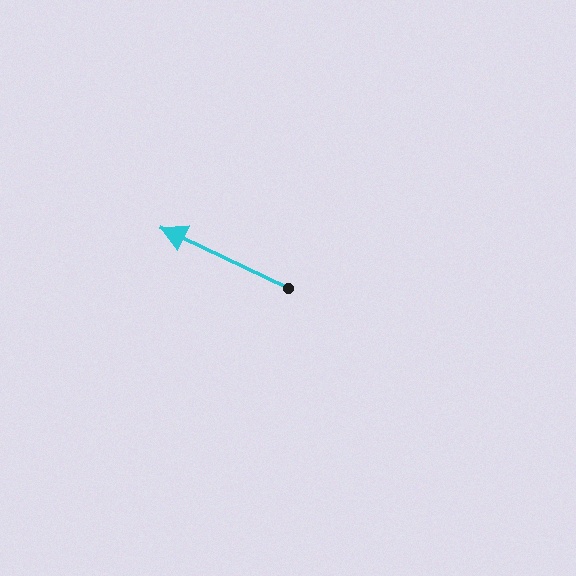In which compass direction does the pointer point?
Northwest.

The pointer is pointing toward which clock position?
Roughly 10 o'clock.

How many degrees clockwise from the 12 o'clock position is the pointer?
Approximately 295 degrees.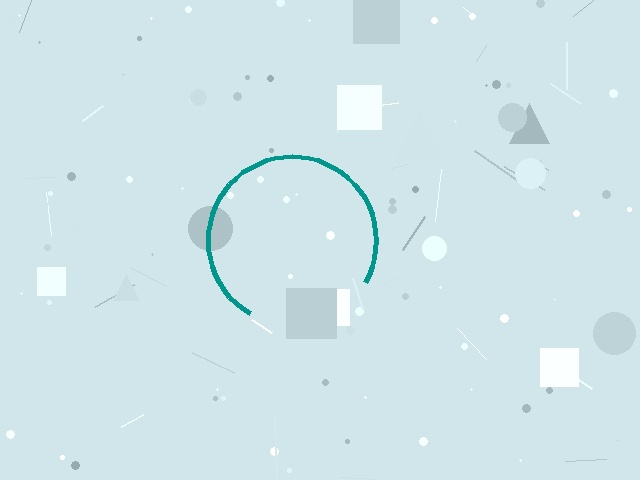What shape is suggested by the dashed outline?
The dashed outline suggests a circle.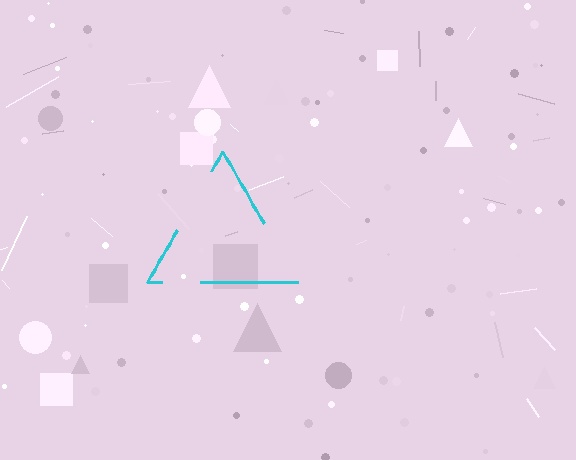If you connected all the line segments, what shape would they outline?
They would outline a triangle.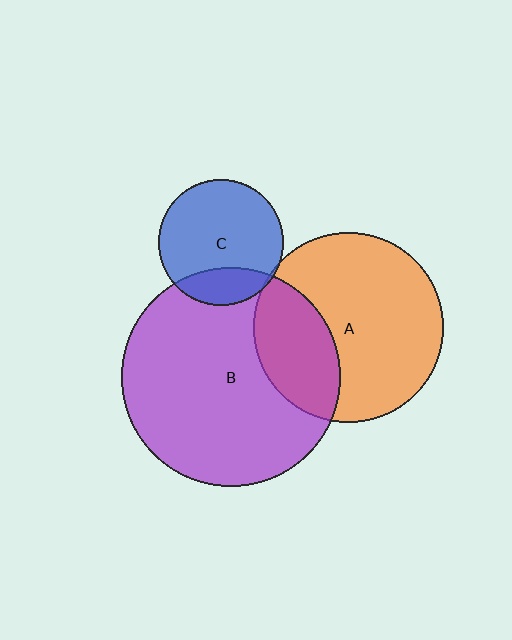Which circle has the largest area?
Circle B (purple).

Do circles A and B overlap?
Yes.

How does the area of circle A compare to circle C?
Approximately 2.3 times.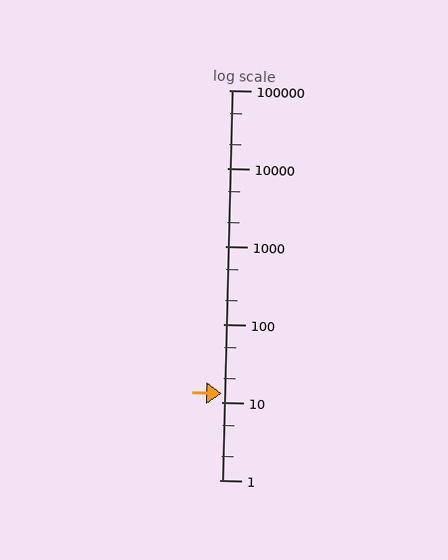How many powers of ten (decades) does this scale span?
The scale spans 5 decades, from 1 to 100000.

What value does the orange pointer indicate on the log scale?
The pointer indicates approximately 13.